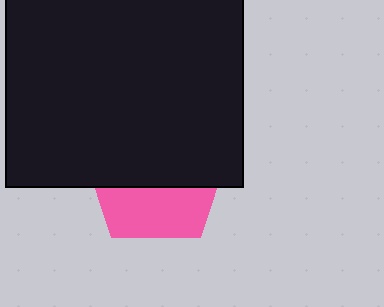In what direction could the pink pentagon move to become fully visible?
The pink pentagon could move down. That would shift it out from behind the black rectangle entirely.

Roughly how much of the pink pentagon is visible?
A small part of it is visible (roughly 38%).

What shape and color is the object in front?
The object in front is a black rectangle.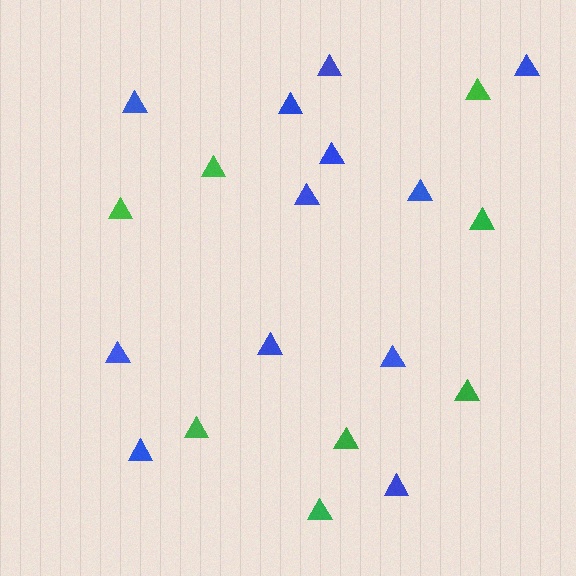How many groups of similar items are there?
There are 2 groups: one group of green triangles (8) and one group of blue triangles (12).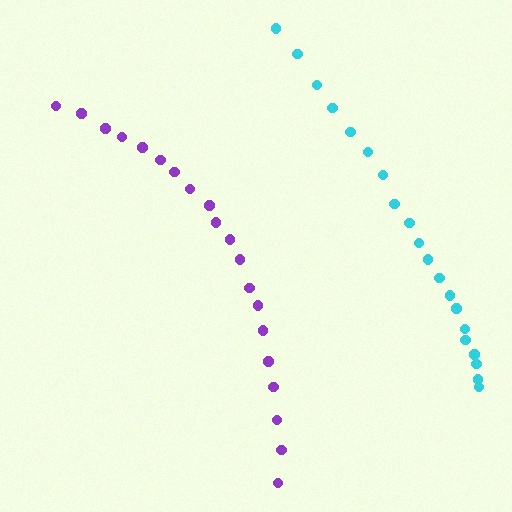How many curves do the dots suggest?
There are 2 distinct paths.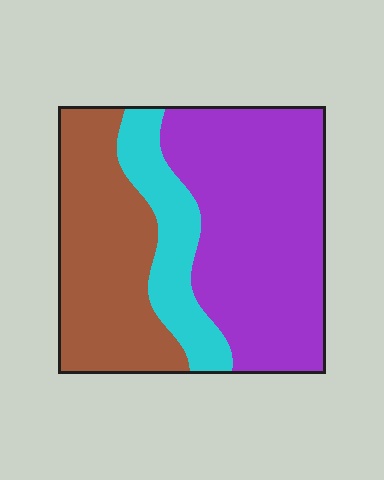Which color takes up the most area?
Purple, at roughly 50%.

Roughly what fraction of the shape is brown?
Brown takes up about one third (1/3) of the shape.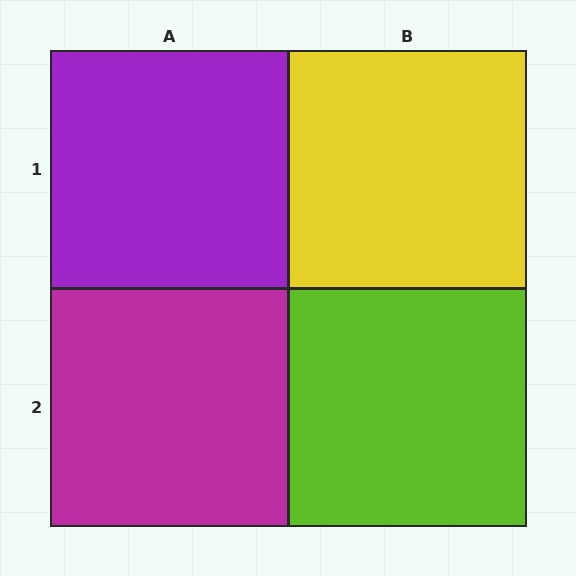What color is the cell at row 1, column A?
Purple.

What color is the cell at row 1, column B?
Yellow.